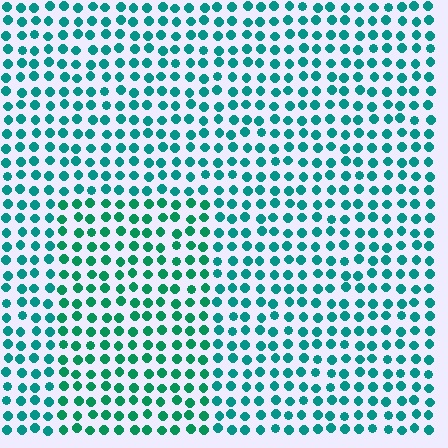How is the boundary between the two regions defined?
The boundary is defined purely by a slight shift in hue (about 21 degrees). Spacing, size, and orientation are identical on both sides.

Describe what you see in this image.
The image is filled with small teal elements in a uniform arrangement. A rectangle-shaped region is visible where the elements are tinted to a slightly different hue, forming a subtle color boundary.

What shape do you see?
I see a rectangle.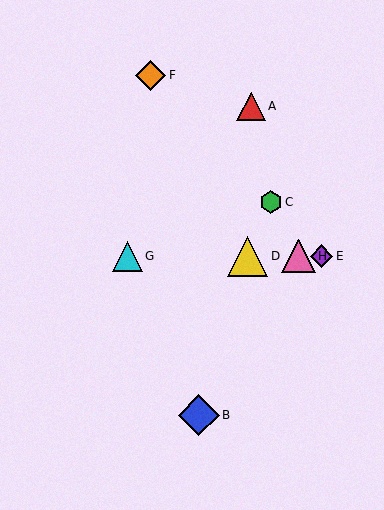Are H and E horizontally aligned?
Yes, both are at y≈256.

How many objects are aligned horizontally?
4 objects (D, E, G, H) are aligned horizontally.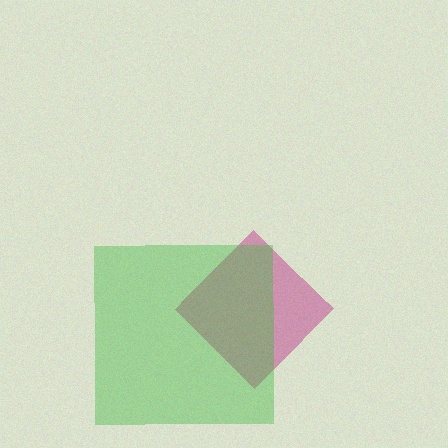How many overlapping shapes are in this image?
There are 2 overlapping shapes in the image.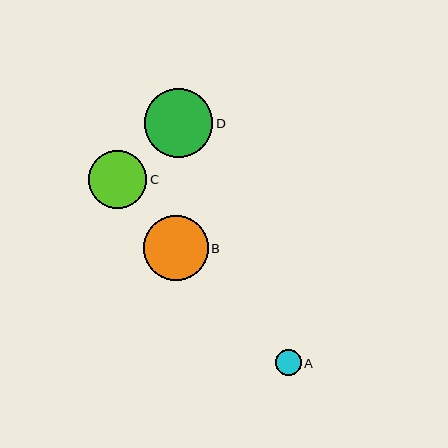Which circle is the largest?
Circle D is the largest with a size of approximately 69 pixels.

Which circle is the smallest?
Circle A is the smallest with a size of approximately 26 pixels.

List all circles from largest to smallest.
From largest to smallest: D, B, C, A.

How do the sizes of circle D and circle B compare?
Circle D and circle B are approximately the same size.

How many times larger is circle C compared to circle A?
Circle C is approximately 2.2 times the size of circle A.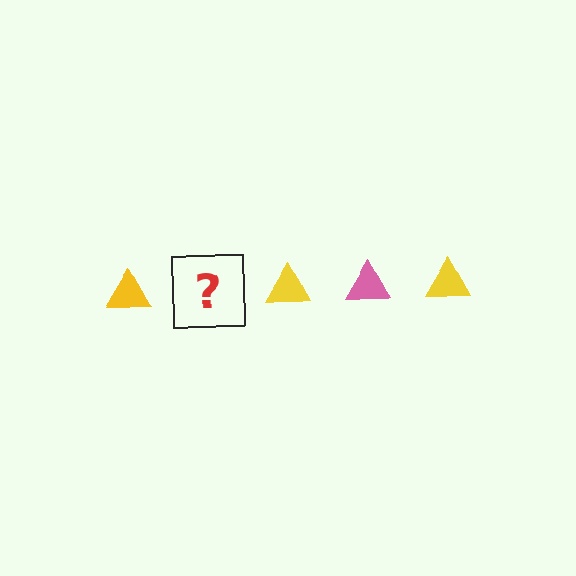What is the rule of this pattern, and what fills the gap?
The rule is that the pattern cycles through yellow, pink triangles. The gap should be filled with a pink triangle.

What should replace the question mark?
The question mark should be replaced with a pink triangle.